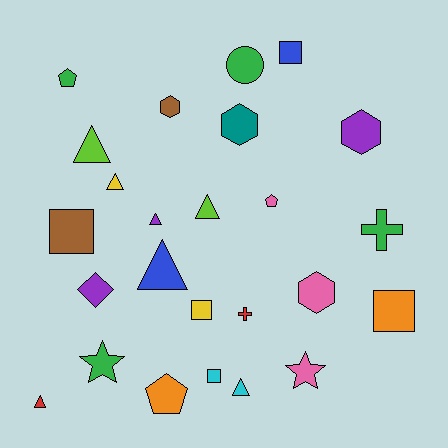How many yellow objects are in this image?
There are 2 yellow objects.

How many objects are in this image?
There are 25 objects.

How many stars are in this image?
There are 2 stars.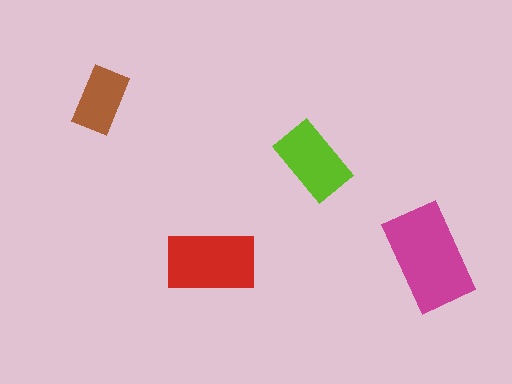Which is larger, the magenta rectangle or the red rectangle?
The magenta one.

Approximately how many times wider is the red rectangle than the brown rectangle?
About 1.5 times wider.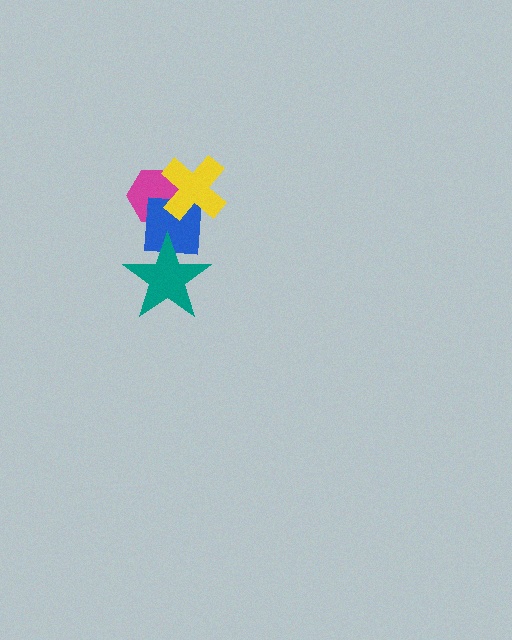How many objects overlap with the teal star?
1 object overlaps with the teal star.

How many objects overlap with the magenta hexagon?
2 objects overlap with the magenta hexagon.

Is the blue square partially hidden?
Yes, it is partially covered by another shape.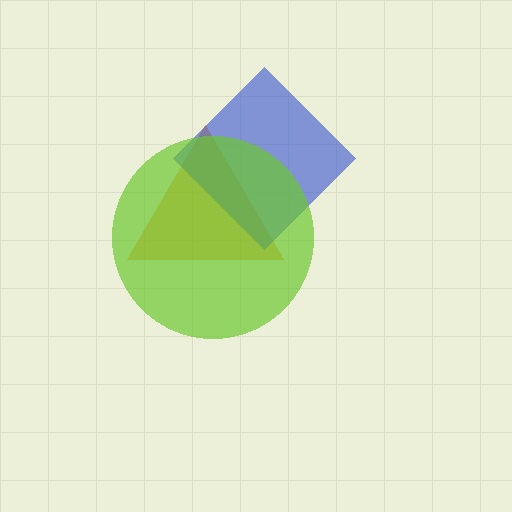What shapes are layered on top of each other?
The layered shapes are: an orange triangle, a blue diamond, a lime circle.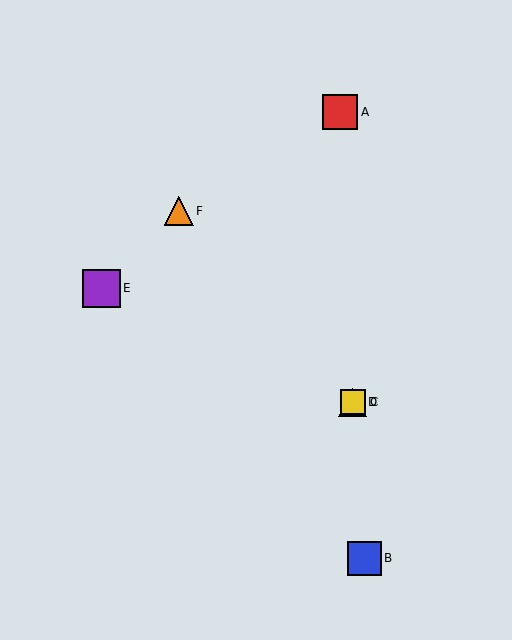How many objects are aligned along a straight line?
3 objects (C, D, E) are aligned along a straight line.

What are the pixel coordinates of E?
Object E is at (101, 288).